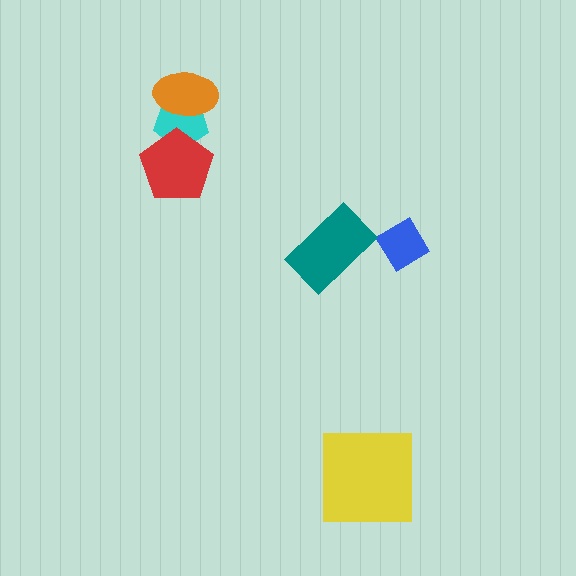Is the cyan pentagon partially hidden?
Yes, it is partially covered by another shape.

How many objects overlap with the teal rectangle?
0 objects overlap with the teal rectangle.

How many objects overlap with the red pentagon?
1 object overlaps with the red pentagon.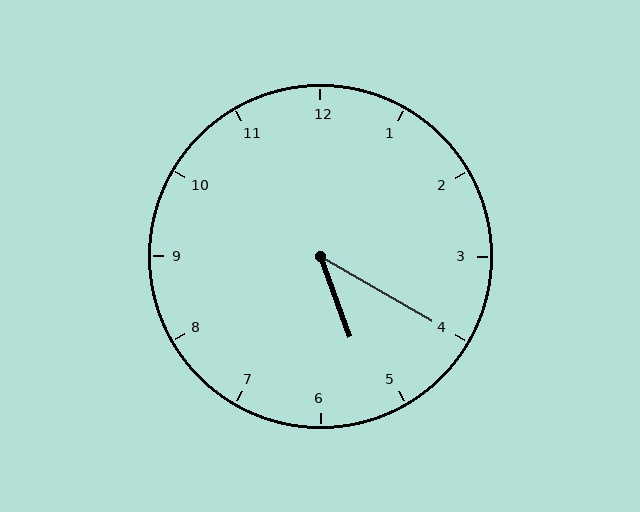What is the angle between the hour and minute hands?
Approximately 40 degrees.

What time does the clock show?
5:20.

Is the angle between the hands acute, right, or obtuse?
It is acute.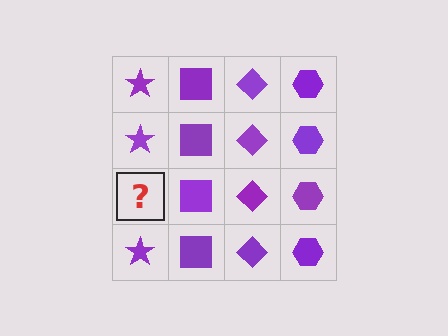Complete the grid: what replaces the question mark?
The question mark should be replaced with a purple star.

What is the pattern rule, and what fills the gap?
The rule is that each column has a consistent shape. The gap should be filled with a purple star.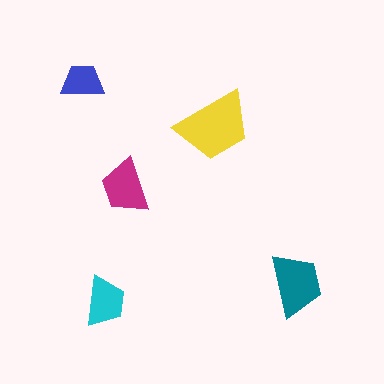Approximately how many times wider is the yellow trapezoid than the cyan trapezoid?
About 1.5 times wider.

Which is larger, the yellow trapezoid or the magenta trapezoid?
The yellow one.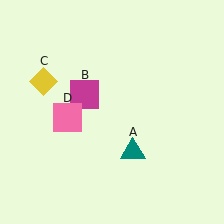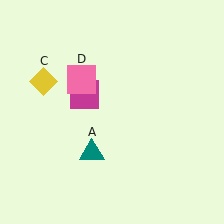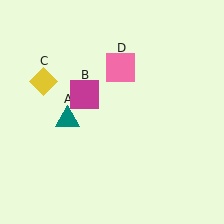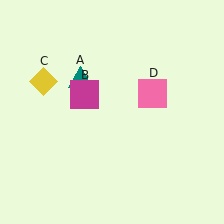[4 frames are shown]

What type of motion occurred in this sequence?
The teal triangle (object A), pink square (object D) rotated clockwise around the center of the scene.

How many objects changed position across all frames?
2 objects changed position: teal triangle (object A), pink square (object D).